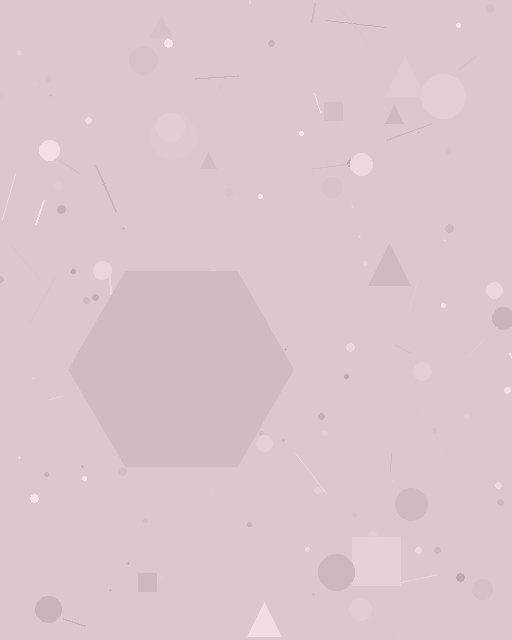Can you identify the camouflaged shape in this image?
The camouflaged shape is a hexagon.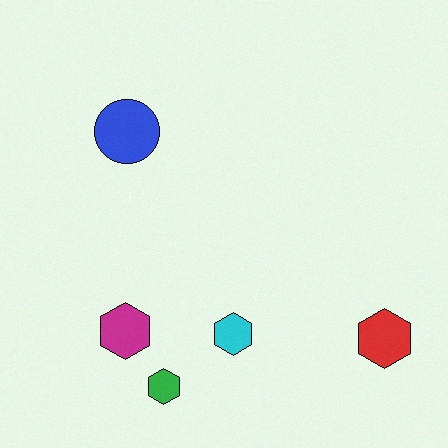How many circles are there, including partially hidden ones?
There is 1 circle.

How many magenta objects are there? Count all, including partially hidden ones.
There is 1 magenta object.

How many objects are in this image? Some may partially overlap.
There are 5 objects.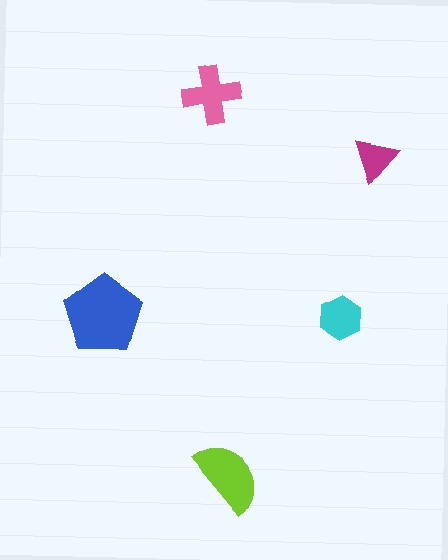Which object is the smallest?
The magenta triangle.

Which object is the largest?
The blue pentagon.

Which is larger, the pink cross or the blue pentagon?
The blue pentagon.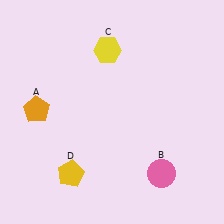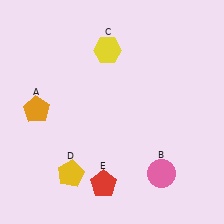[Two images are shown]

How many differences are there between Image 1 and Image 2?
There is 1 difference between the two images.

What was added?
A red pentagon (E) was added in Image 2.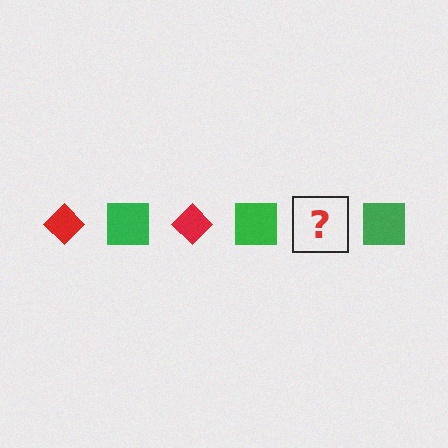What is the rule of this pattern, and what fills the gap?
The rule is that the pattern alternates between red diamond and green square. The gap should be filled with a red diamond.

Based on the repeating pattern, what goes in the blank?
The blank should be a red diamond.